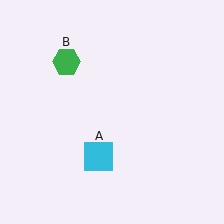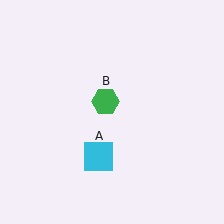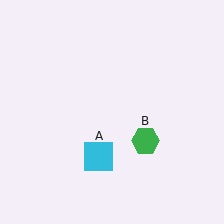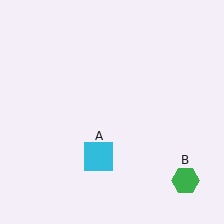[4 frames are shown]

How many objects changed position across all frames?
1 object changed position: green hexagon (object B).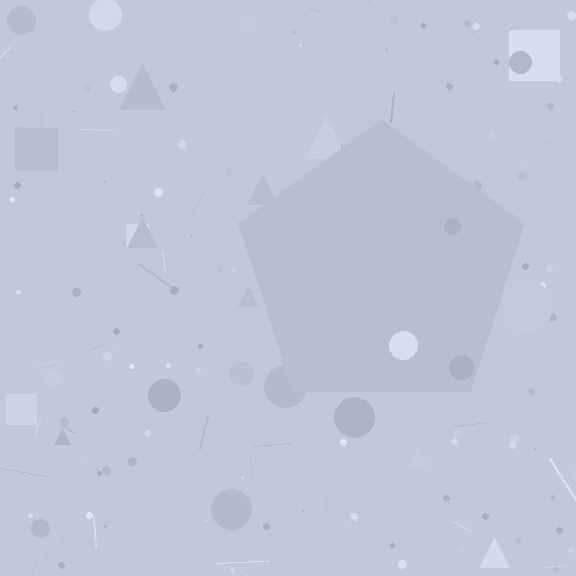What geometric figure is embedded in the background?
A pentagon is embedded in the background.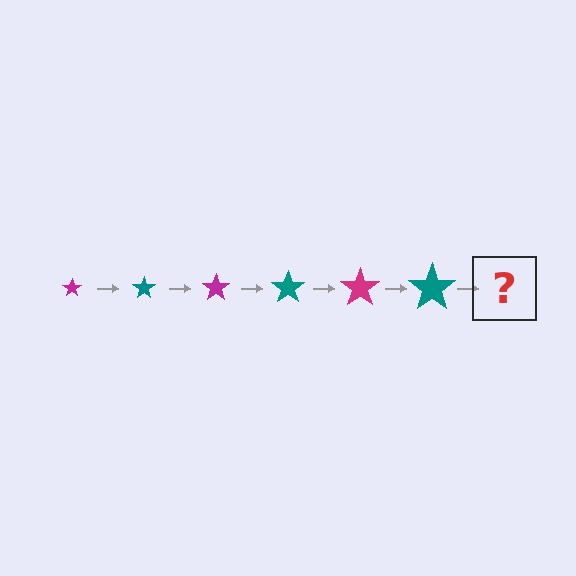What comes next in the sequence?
The next element should be a magenta star, larger than the previous one.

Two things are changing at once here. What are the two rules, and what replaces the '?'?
The two rules are that the star grows larger each step and the color cycles through magenta and teal. The '?' should be a magenta star, larger than the previous one.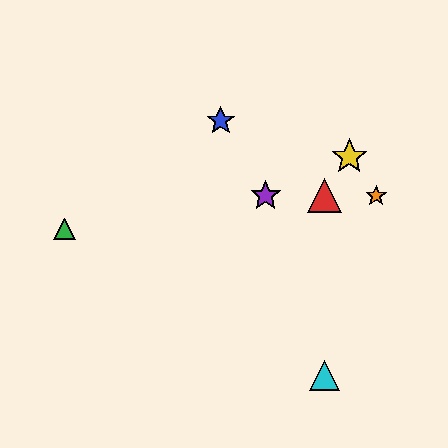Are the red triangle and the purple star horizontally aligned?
Yes, both are at y≈196.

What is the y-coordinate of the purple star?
The purple star is at y≈196.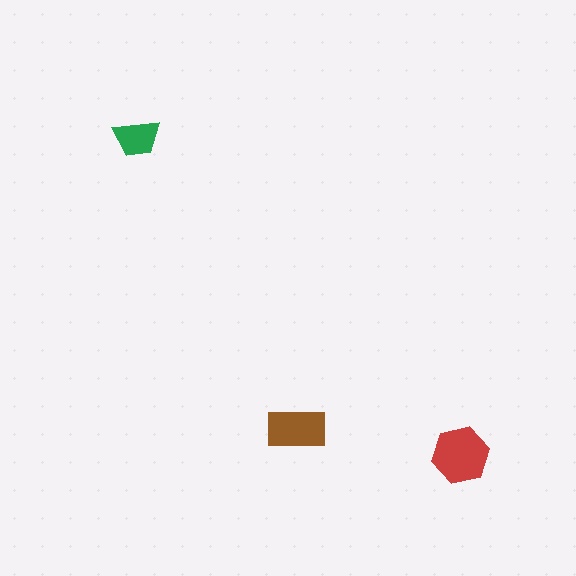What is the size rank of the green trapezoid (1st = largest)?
3rd.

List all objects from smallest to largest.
The green trapezoid, the brown rectangle, the red hexagon.